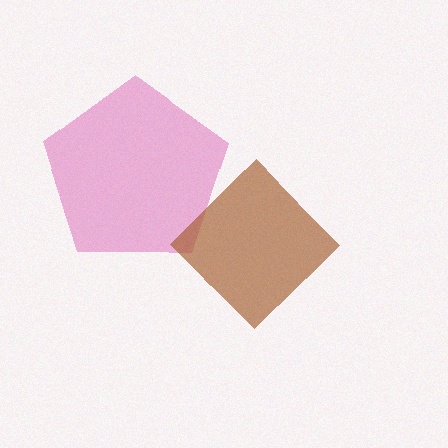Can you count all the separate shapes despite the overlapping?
Yes, there are 2 separate shapes.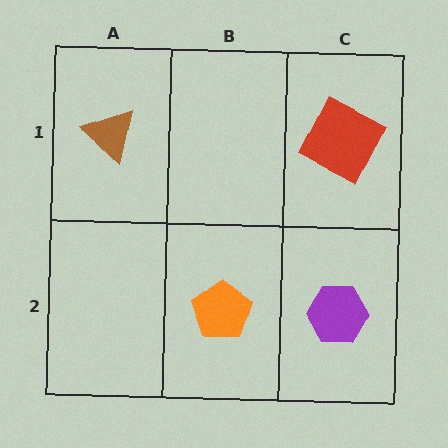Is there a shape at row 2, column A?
No, that cell is empty.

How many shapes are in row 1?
2 shapes.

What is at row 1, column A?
A brown triangle.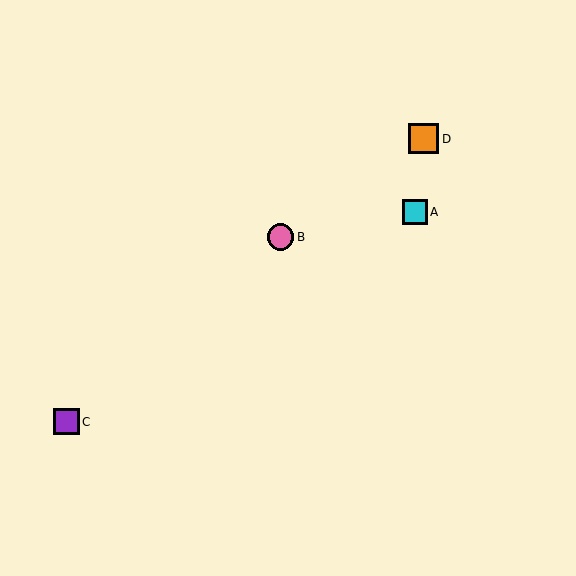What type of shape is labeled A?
Shape A is a cyan square.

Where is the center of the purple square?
The center of the purple square is at (66, 422).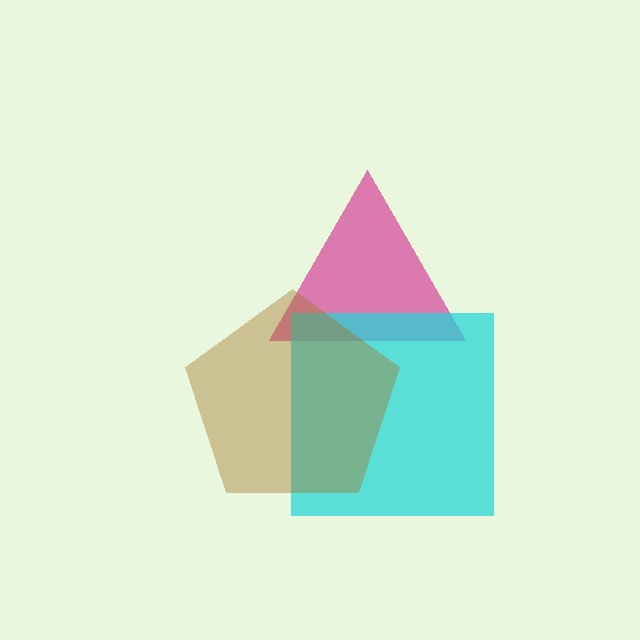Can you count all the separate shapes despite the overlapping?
Yes, there are 3 separate shapes.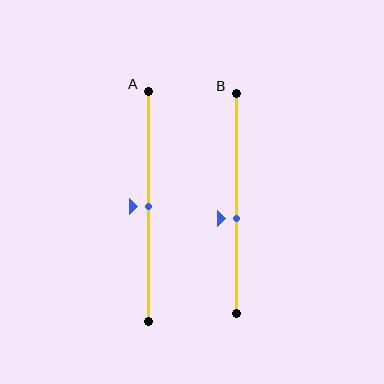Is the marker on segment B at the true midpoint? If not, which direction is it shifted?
No, the marker on segment B is shifted downward by about 7% of the segment length.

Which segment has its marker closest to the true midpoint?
Segment A has its marker closest to the true midpoint.